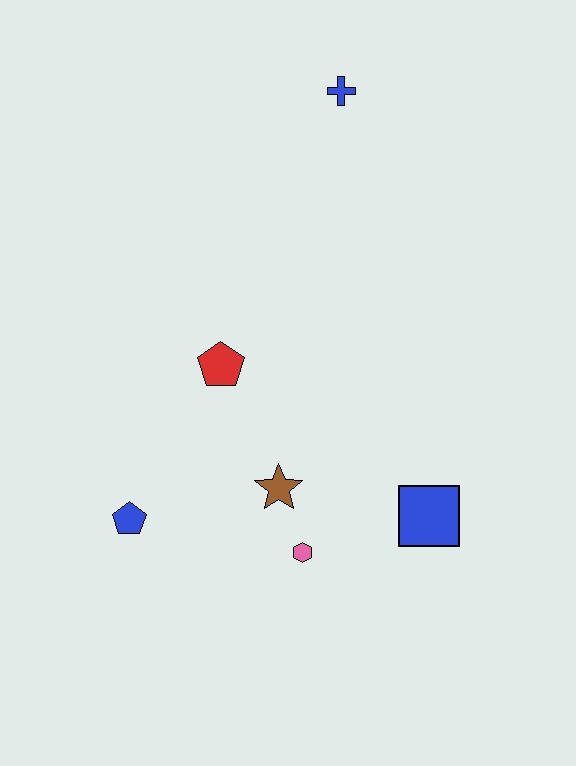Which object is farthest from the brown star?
The blue cross is farthest from the brown star.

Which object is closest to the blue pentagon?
The brown star is closest to the blue pentagon.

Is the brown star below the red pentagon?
Yes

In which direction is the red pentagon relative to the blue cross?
The red pentagon is below the blue cross.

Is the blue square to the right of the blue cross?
Yes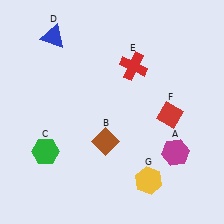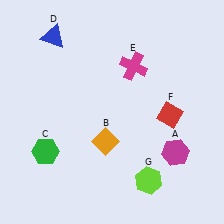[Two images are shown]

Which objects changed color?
B changed from brown to orange. E changed from red to magenta. G changed from yellow to lime.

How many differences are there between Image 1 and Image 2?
There are 3 differences between the two images.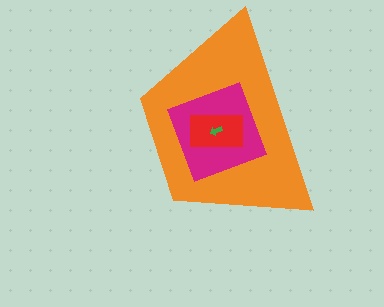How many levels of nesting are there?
4.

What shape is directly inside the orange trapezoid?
The magenta diamond.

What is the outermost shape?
The orange trapezoid.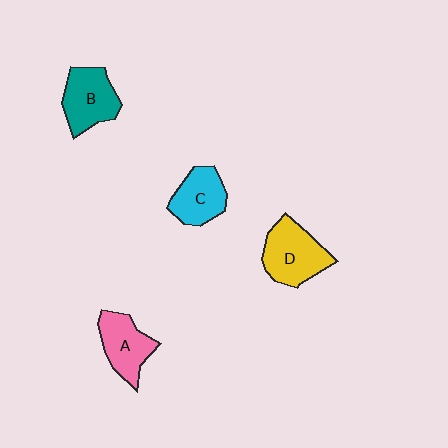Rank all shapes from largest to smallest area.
From largest to smallest: D (yellow), B (teal), A (pink), C (cyan).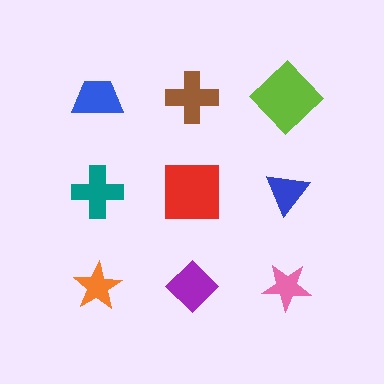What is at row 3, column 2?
A purple diamond.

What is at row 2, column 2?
A red square.